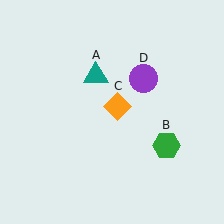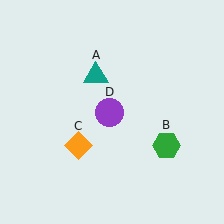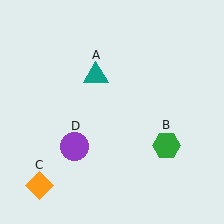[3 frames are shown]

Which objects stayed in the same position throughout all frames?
Teal triangle (object A) and green hexagon (object B) remained stationary.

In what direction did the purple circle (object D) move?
The purple circle (object D) moved down and to the left.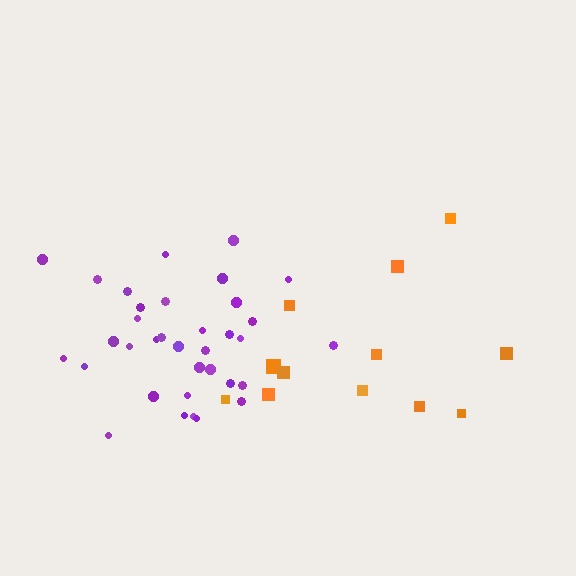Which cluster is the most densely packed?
Purple.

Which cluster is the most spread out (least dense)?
Orange.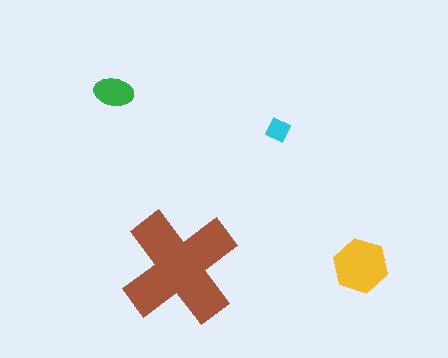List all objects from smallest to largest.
The cyan diamond, the green ellipse, the yellow hexagon, the brown cross.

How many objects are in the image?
There are 4 objects in the image.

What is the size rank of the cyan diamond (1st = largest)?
4th.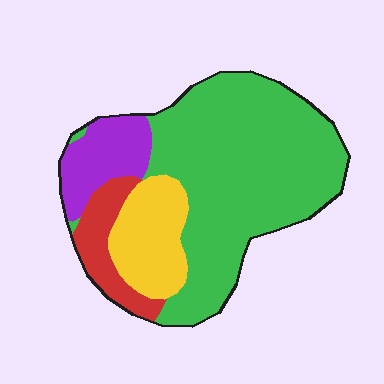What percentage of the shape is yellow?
Yellow takes up less than a quarter of the shape.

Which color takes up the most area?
Green, at roughly 60%.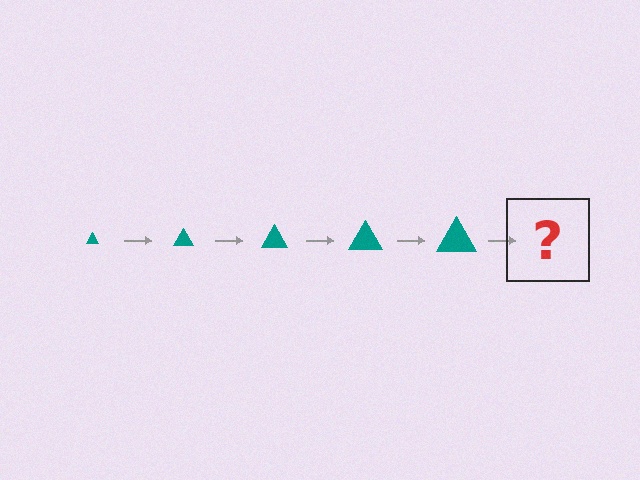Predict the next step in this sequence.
The next step is a teal triangle, larger than the previous one.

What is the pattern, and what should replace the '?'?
The pattern is that the triangle gets progressively larger each step. The '?' should be a teal triangle, larger than the previous one.